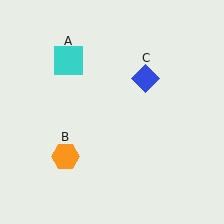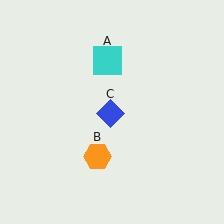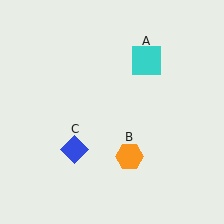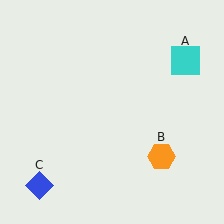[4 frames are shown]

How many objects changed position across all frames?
3 objects changed position: cyan square (object A), orange hexagon (object B), blue diamond (object C).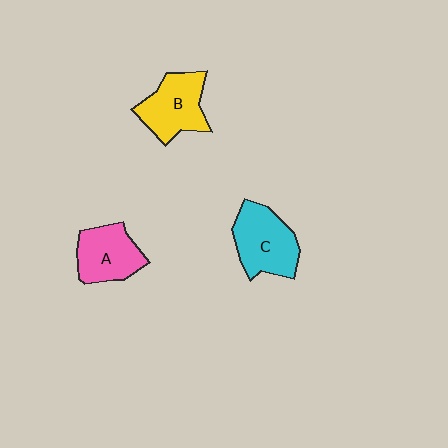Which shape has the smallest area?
Shape A (pink).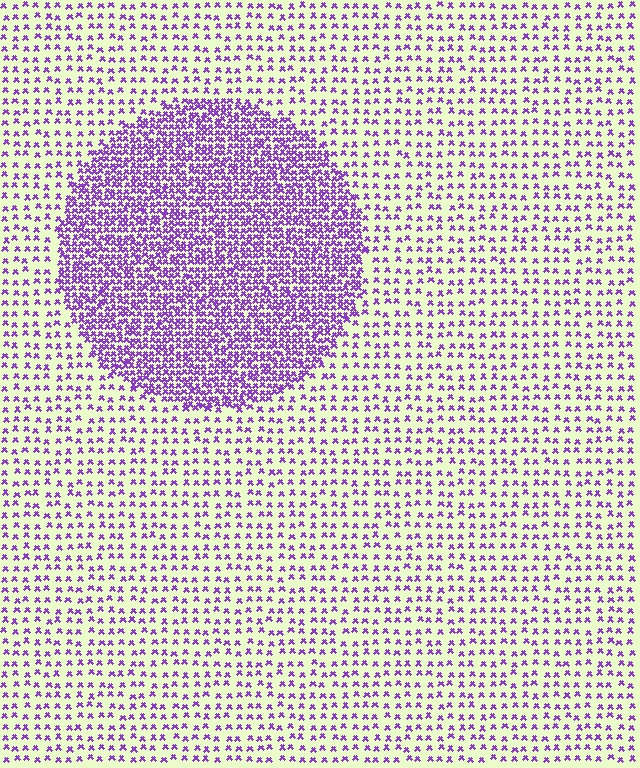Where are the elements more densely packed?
The elements are more densely packed inside the circle boundary.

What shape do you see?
I see a circle.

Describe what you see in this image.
The image contains small purple elements arranged at two different densities. A circle-shaped region is visible where the elements are more densely packed than the surrounding area.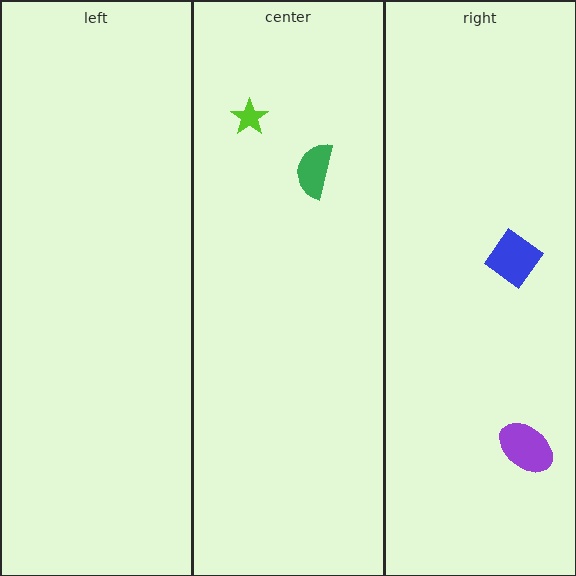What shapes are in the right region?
The blue diamond, the purple ellipse.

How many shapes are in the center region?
2.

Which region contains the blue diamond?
The right region.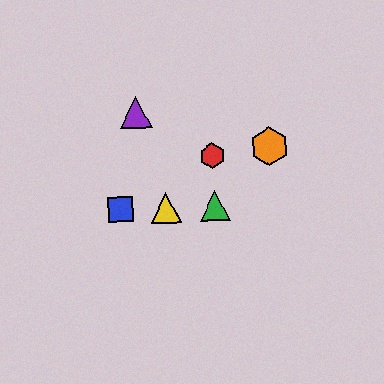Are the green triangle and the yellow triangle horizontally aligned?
Yes, both are at y≈206.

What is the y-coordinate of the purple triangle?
The purple triangle is at y≈112.